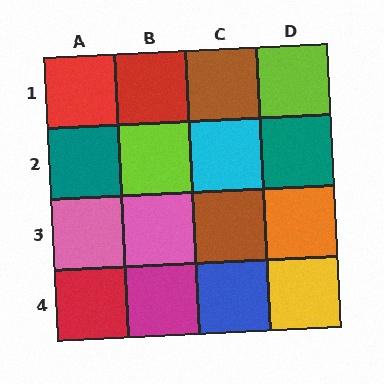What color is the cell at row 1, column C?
Brown.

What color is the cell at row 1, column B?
Red.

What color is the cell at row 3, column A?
Pink.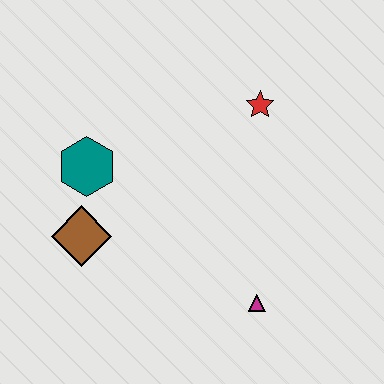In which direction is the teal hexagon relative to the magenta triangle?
The teal hexagon is to the left of the magenta triangle.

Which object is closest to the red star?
The teal hexagon is closest to the red star.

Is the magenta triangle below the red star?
Yes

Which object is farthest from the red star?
The brown diamond is farthest from the red star.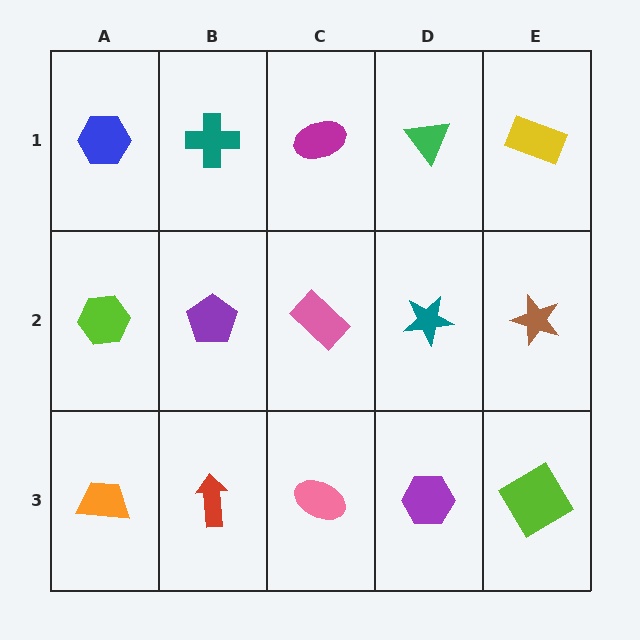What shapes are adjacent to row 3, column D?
A teal star (row 2, column D), a pink ellipse (row 3, column C), a lime diamond (row 3, column E).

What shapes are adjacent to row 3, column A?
A lime hexagon (row 2, column A), a red arrow (row 3, column B).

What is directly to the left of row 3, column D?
A pink ellipse.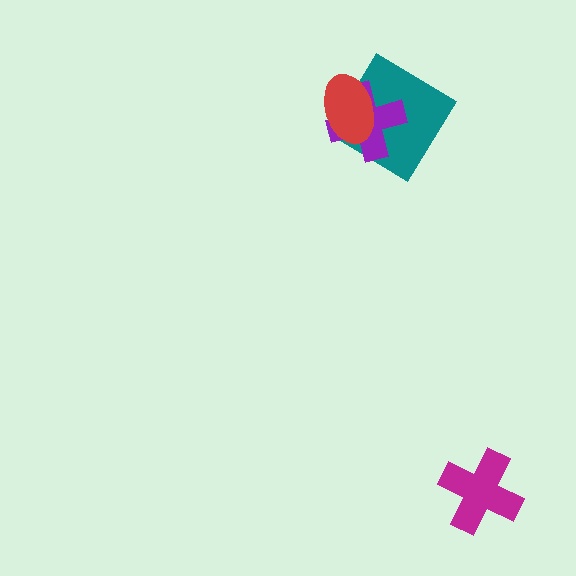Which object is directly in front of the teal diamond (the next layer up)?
The purple cross is directly in front of the teal diamond.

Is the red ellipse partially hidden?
No, no other shape covers it.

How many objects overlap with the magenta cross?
0 objects overlap with the magenta cross.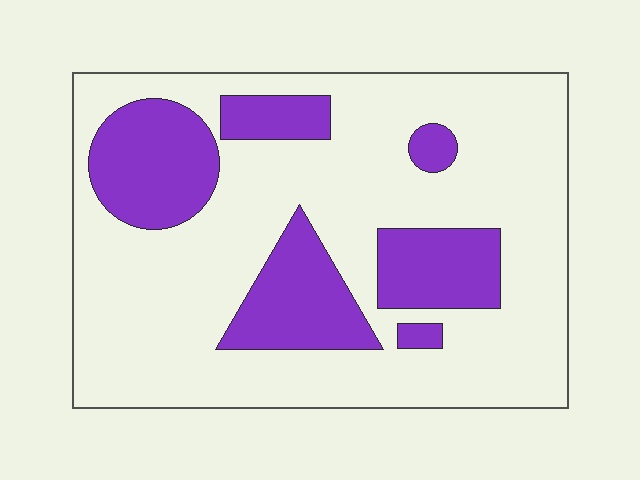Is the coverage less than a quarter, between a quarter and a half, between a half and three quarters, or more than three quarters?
Between a quarter and a half.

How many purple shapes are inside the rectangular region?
6.